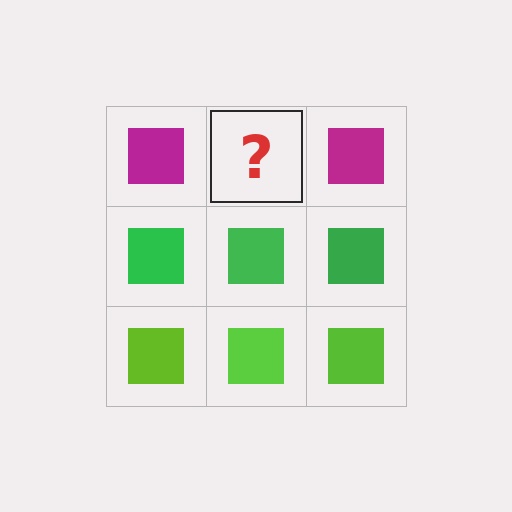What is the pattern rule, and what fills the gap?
The rule is that each row has a consistent color. The gap should be filled with a magenta square.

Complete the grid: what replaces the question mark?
The question mark should be replaced with a magenta square.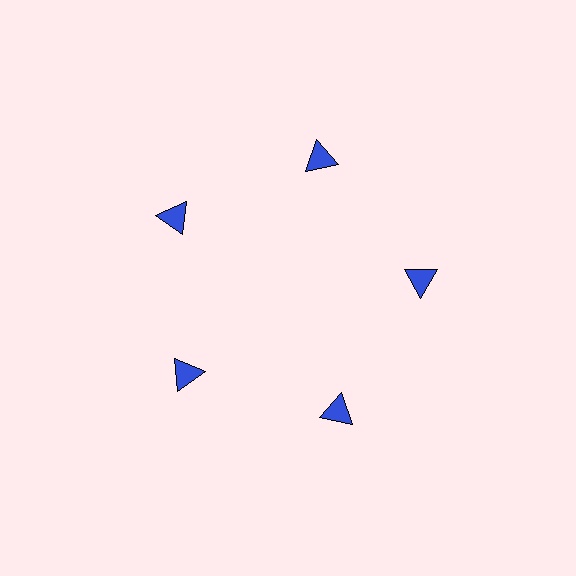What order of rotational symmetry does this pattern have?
This pattern has 5-fold rotational symmetry.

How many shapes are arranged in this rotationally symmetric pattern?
There are 5 shapes, arranged in 5 groups of 1.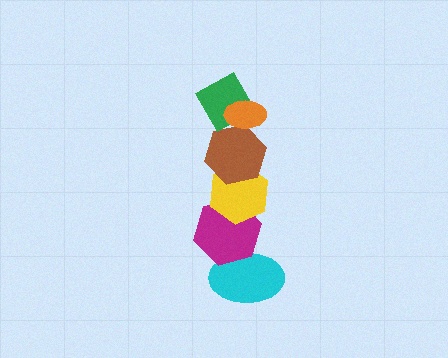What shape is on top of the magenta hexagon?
The yellow hexagon is on top of the magenta hexagon.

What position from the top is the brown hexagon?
The brown hexagon is 3rd from the top.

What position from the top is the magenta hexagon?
The magenta hexagon is 5th from the top.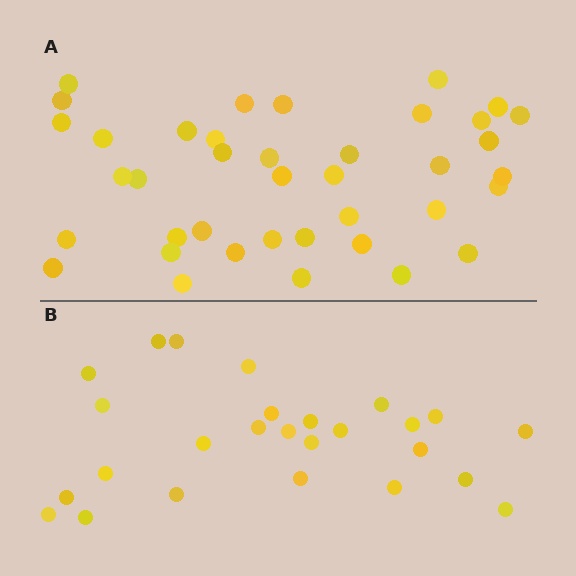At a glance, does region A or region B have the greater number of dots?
Region A (the top region) has more dots.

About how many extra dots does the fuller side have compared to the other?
Region A has approximately 15 more dots than region B.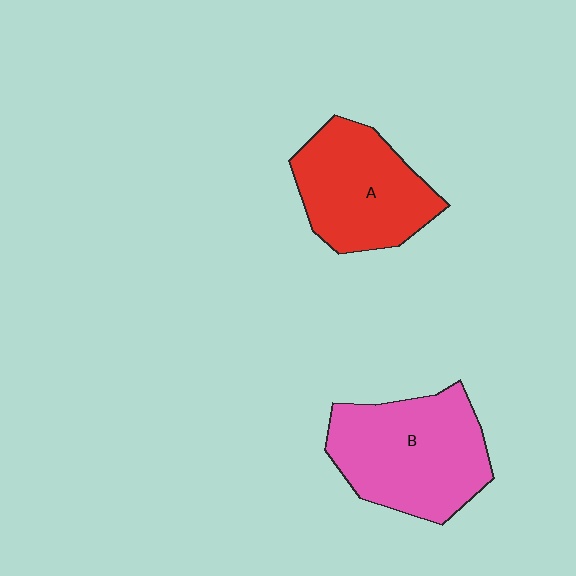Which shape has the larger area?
Shape B (pink).